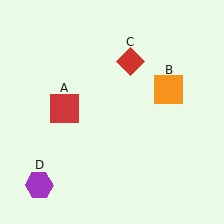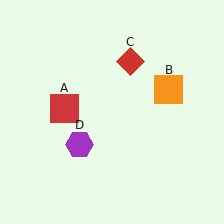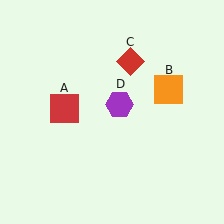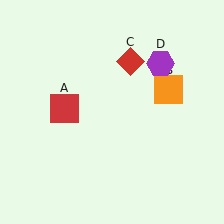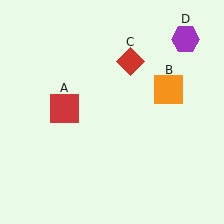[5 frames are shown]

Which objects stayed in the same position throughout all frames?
Red square (object A) and orange square (object B) and red diamond (object C) remained stationary.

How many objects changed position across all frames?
1 object changed position: purple hexagon (object D).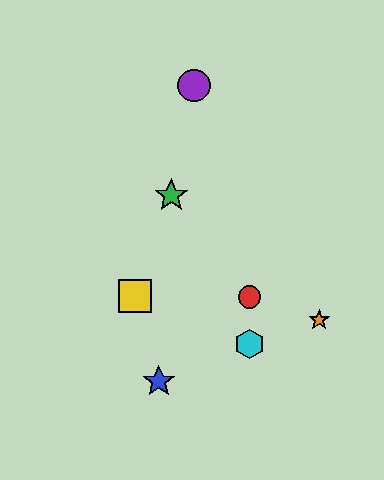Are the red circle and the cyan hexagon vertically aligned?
Yes, both are at x≈249.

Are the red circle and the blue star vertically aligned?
No, the red circle is at x≈249 and the blue star is at x≈159.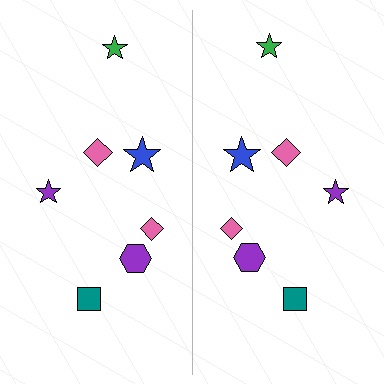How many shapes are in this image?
There are 14 shapes in this image.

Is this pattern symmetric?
Yes, this pattern has bilateral (reflection) symmetry.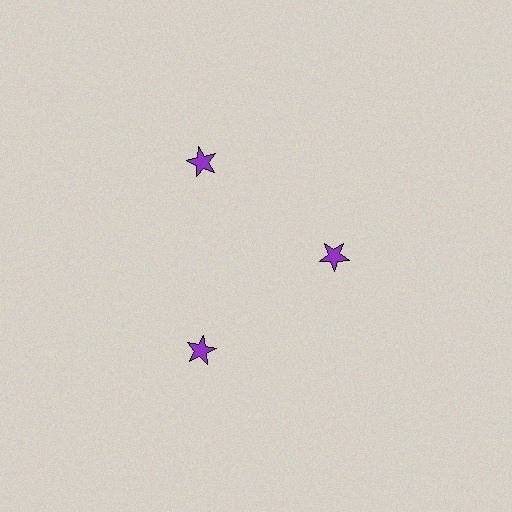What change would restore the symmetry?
The symmetry would be restored by moving it outward, back onto the ring so that all 3 stars sit at equal angles and equal distance from the center.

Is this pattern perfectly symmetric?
No. The 3 purple stars are arranged in a ring, but one element near the 3 o'clock position is pulled inward toward the center, breaking the 3-fold rotational symmetry.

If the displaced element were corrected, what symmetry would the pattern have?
It would have 3-fold rotational symmetry — the pattern would map onto itself every 120 degrees.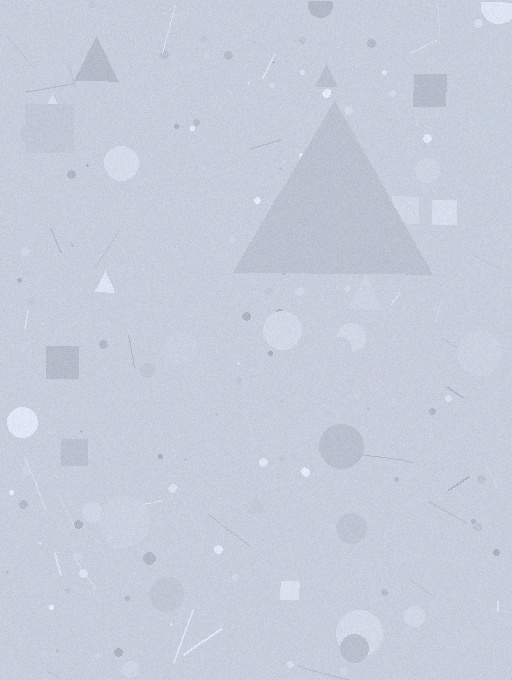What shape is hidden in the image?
A triangle is hidden in the image.